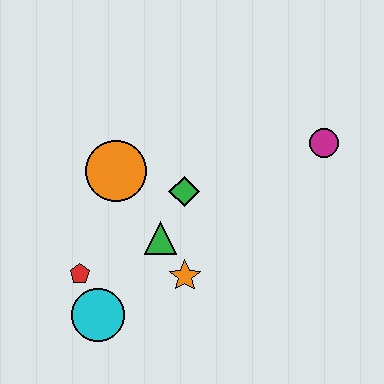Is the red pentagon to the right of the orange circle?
No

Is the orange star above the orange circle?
No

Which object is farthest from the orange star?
The magenta circle is farthest from the orange star.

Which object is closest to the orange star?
The green triangle is closest to the orange star.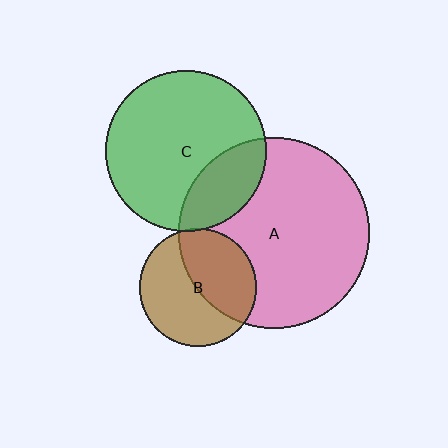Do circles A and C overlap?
Yes.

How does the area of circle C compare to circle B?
Approximately 1.9 times.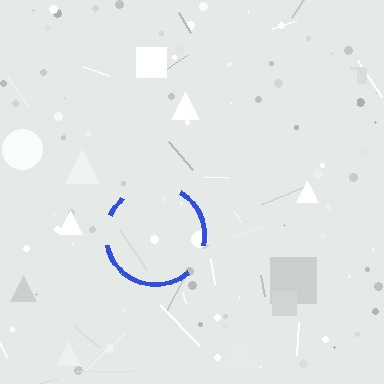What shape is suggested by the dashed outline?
The dashed outline suggests a circle.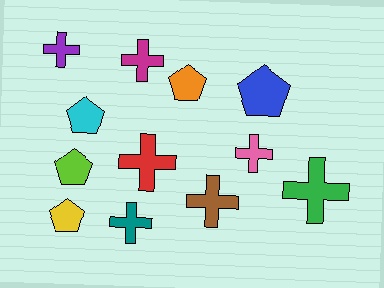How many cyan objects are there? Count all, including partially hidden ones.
There is 1 cyan object.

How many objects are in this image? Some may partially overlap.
There are 12 objects.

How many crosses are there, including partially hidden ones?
There are 7 crosses.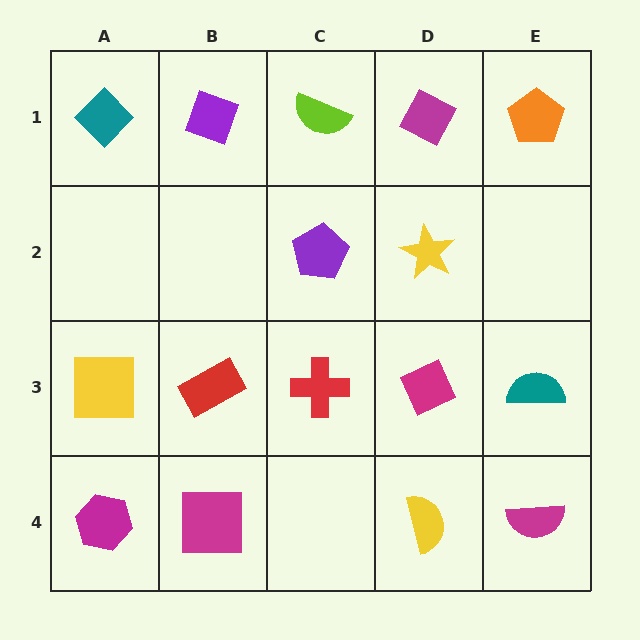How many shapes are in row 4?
4 shapes.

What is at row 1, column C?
A lime semicircle.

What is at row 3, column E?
A teal semicircle.